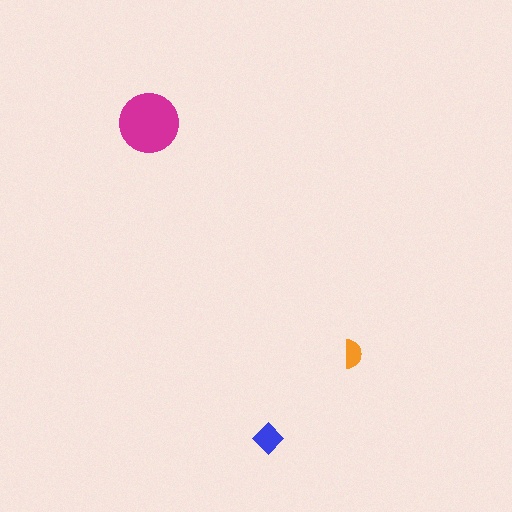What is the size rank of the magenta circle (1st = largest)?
1st.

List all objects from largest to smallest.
The magenta circle, the blue diamond, the orange semicircle.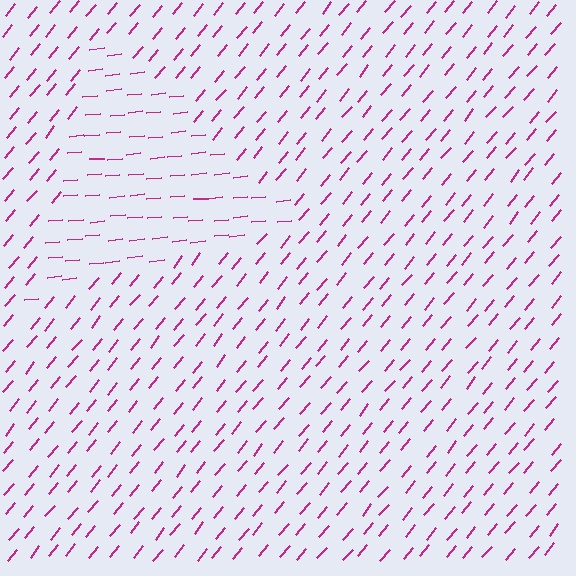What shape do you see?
I see a triangle.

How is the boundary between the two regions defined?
The boundary is defined purely by a change in line orientation (approximately 45 degrees difference). All lines are the same color and thickness.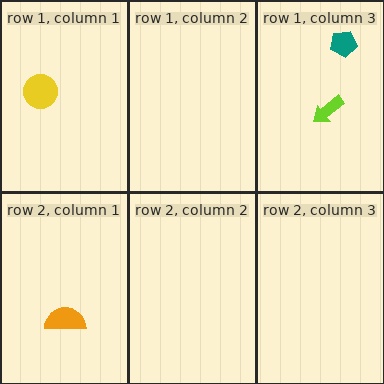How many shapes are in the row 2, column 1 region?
1.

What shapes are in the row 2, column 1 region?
The orange semicircle.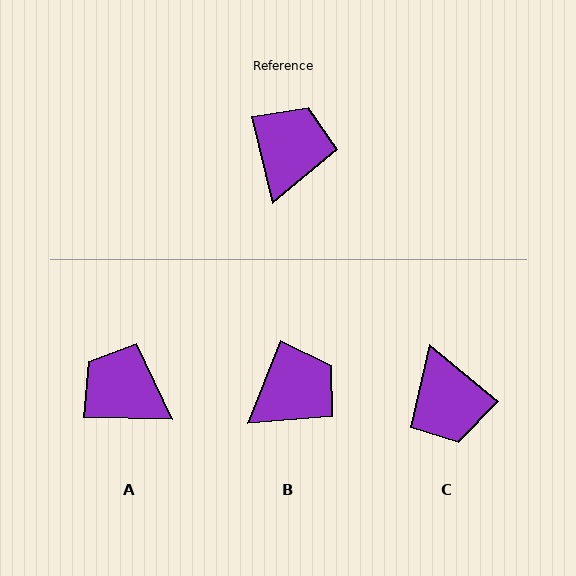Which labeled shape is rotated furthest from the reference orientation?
C, about 143 degrees away.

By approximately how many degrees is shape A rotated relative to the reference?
Approximately 75 degrees counter-clockwise.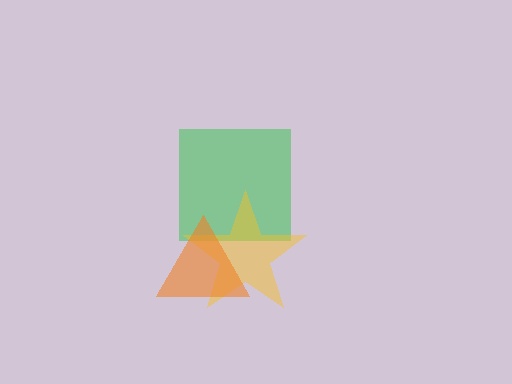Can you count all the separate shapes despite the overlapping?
Yes, there are 3 separate shapes.